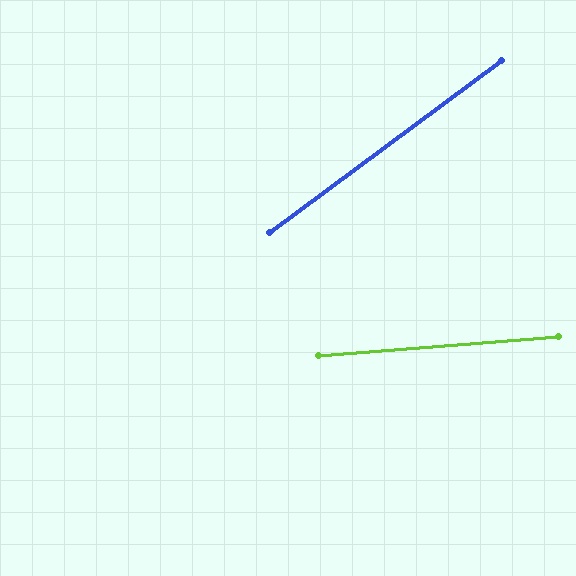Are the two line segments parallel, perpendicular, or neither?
Neither parallel nor perpendicular — they differ by about 32°.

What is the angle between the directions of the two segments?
Approximately 32 degrees.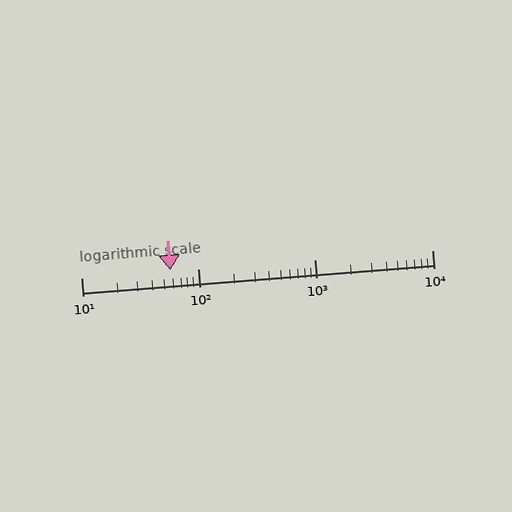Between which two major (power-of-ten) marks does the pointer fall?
The pointer is between 10 and 100.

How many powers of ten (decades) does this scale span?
The scale spans 3 decades, from 10 to 10000.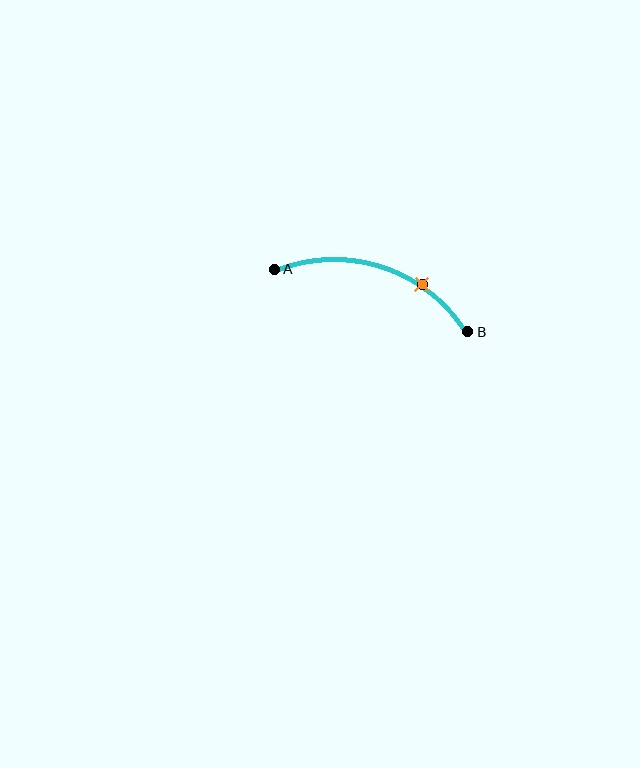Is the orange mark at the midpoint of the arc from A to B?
No. The orange mark lies on the arc but is closer to endpoint B. The arc midpoint would be at the point on the curve equidistant along the arc from both A and B.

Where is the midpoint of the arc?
The arc midpoint is the point on the curve farthest from the straight line joining A and B. It sits above that line.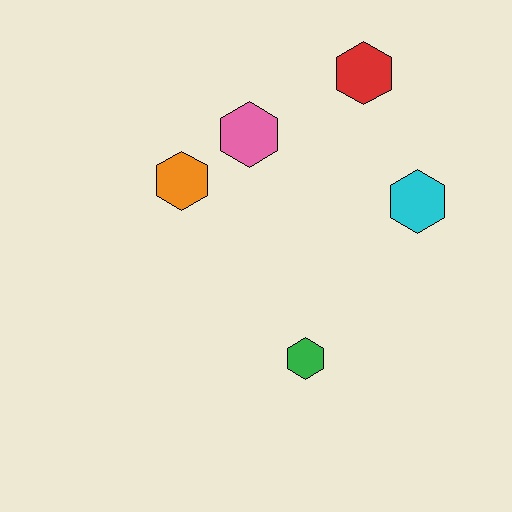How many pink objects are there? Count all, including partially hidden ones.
There is 1 pink object.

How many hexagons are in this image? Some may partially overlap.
There are 5 hexagons.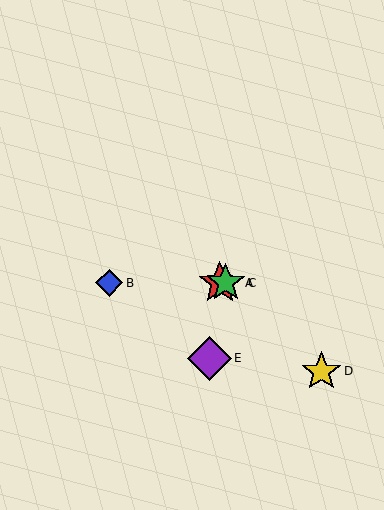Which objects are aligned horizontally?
Objects A, B, C are aligned horizontally.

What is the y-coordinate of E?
Object E is at y≈358.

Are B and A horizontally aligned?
Yes, both are at y≈283.